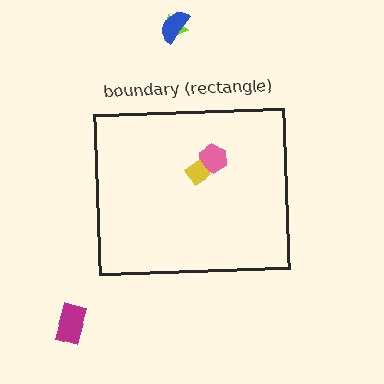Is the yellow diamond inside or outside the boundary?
Inside.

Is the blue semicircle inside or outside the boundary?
Outside.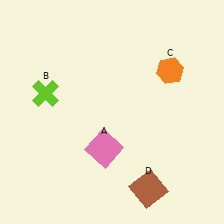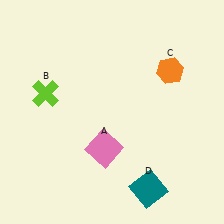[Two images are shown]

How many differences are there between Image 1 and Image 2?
There is 1 difference between the two images.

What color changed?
The square (D) changed from brown in Image 1 to teal in Image 2.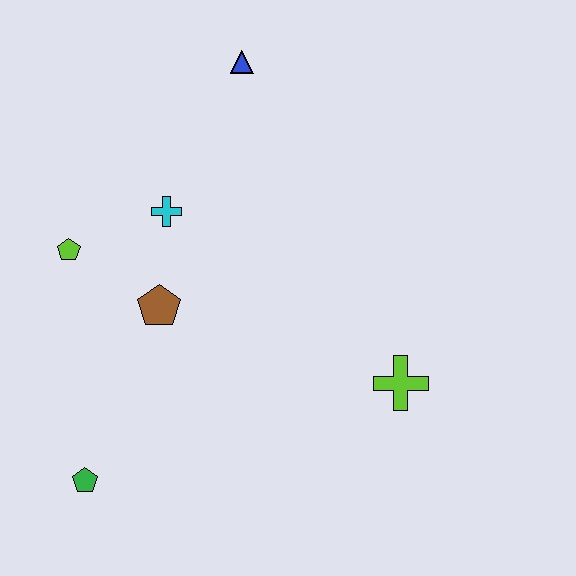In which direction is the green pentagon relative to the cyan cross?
The green pentagon is below the cyan cross.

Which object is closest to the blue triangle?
The cyan cross is closest to the blue triangle.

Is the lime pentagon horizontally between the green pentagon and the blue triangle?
No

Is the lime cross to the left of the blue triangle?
No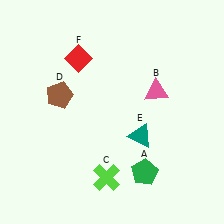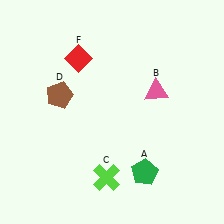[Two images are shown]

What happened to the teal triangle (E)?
The teal triangle (E) was removed in Image 2. It was in the bottom-right area of Image 1.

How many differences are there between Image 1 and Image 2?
There is 1 difference between the two images.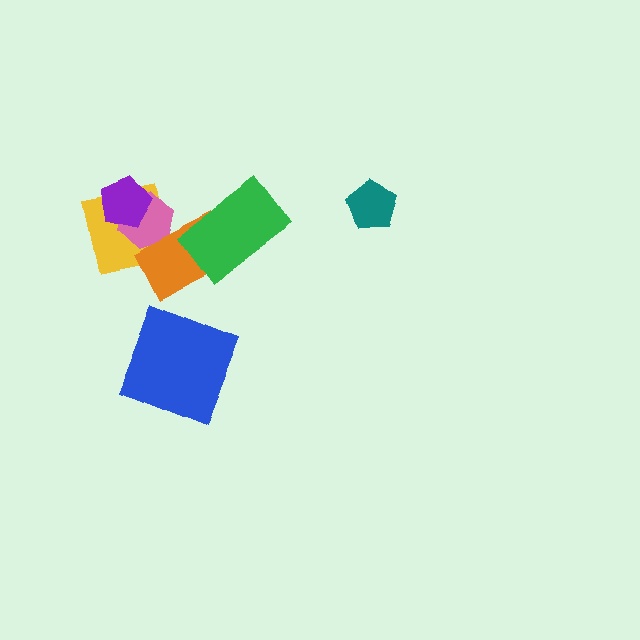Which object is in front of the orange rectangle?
The green rectangle is in front of the orange rectangle.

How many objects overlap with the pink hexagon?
3 objects overlap with the pink hexagon.